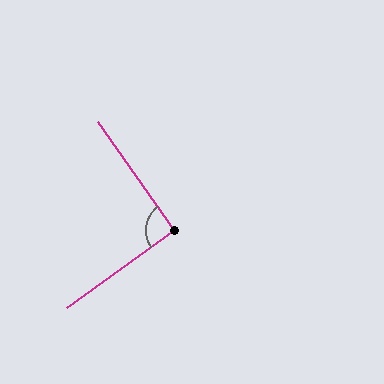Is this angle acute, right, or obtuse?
It is approximately a right angle.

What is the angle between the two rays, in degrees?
Approximately 91 degrees.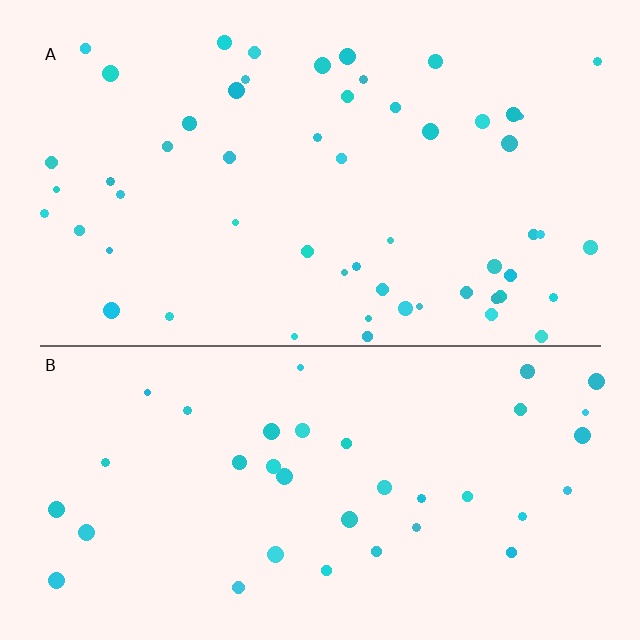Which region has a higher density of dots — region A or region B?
A (the top).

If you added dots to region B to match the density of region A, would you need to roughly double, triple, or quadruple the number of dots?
Approximately double.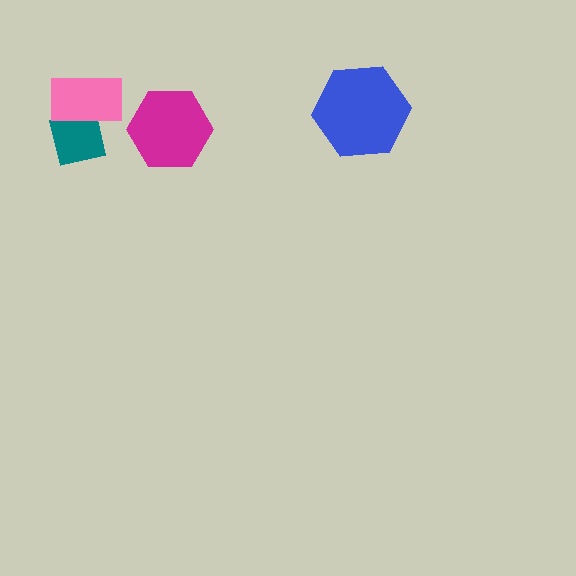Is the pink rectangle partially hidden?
No, no other shape covers it.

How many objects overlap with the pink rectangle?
1 object overlaps with the pink rectangle.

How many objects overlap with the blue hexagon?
0 objects overlap with the blue hexagon.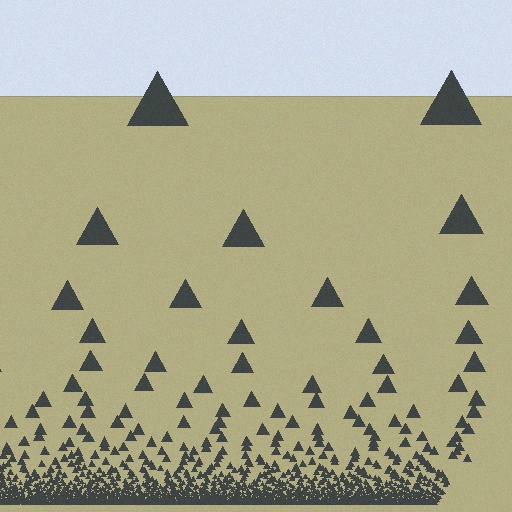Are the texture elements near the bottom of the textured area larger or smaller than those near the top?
Smaller. The gradient is inverted — elements near the bottom are smaller and denser.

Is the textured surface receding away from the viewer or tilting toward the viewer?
The surface appears to tilt toward the viewer. Texture elements get larger and sparser toward the top.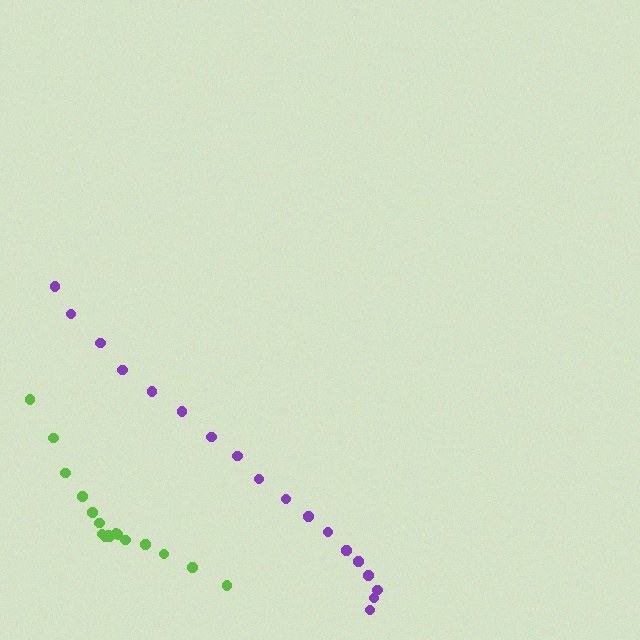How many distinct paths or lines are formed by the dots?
There are 2 distinct paths.